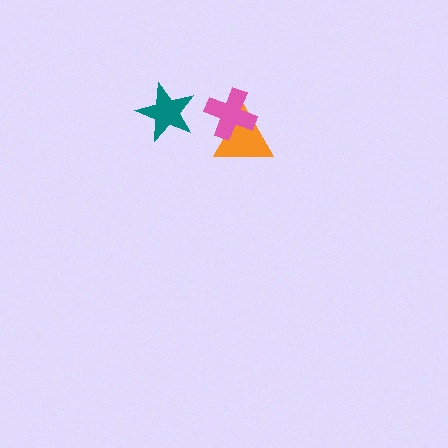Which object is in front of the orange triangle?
The pink cross is in front of the orange triangle.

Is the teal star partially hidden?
No, no other shape covers it.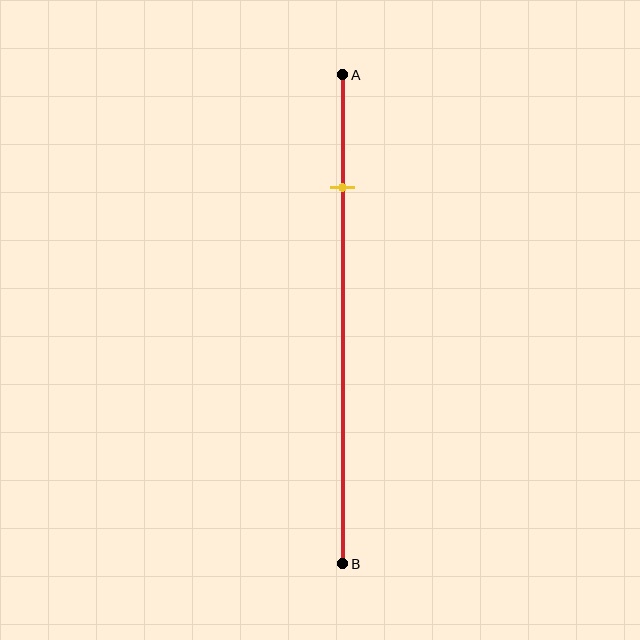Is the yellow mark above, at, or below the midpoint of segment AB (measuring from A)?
The yellow mark is above the midpoint of segment AB.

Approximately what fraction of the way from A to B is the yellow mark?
The yellow mark is approximately 25% of the way from A to B.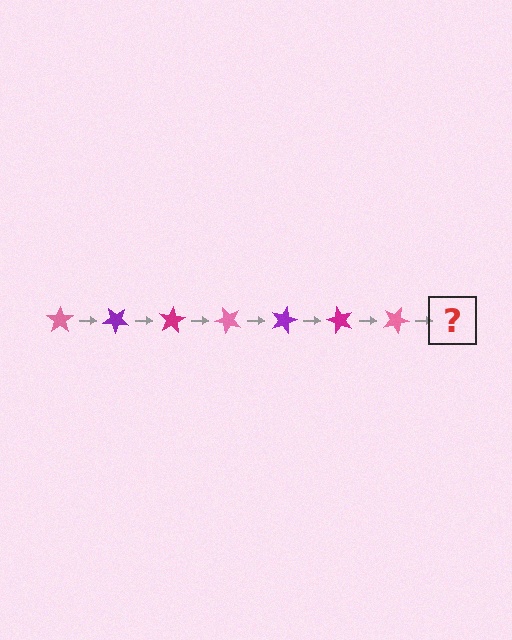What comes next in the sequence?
The next element should be a purple star, rotated 280 degrees from the start.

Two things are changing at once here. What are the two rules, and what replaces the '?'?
The two rules are that it rotates 40 degrees each step and the color cycles through pink, purple, and magenta. The '?' should be a purple star, rotated 280 degrees from the start.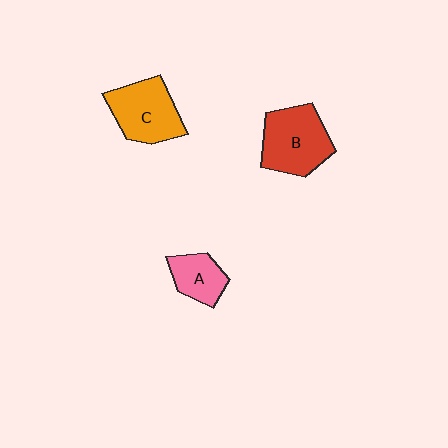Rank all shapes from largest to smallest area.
From largest to smallest: B (red), C (orange), A (pink).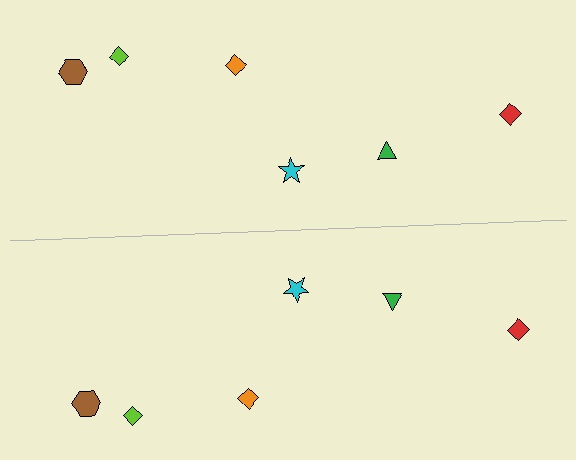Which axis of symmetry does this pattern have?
The pattern has a horizontal axis of symmetry running through the center of the image.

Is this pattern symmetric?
Yes, this pattern has bilateral (reflection) symmetry.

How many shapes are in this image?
There are 12 shapes in this image.